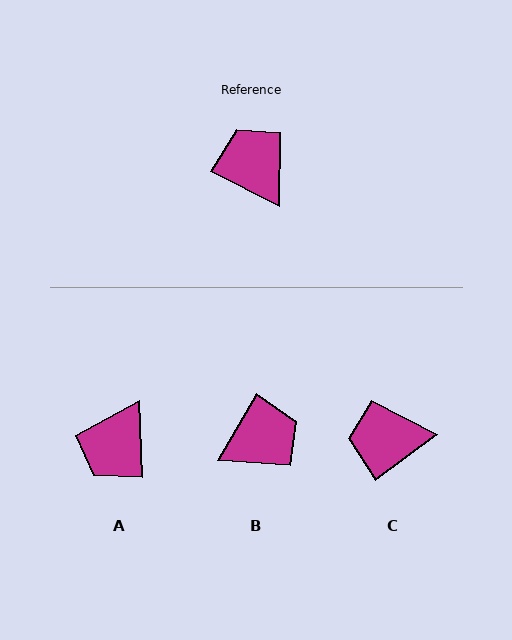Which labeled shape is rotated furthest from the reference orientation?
A, about 119 degrees away.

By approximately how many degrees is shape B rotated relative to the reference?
Approximately 93 degrees clockwise.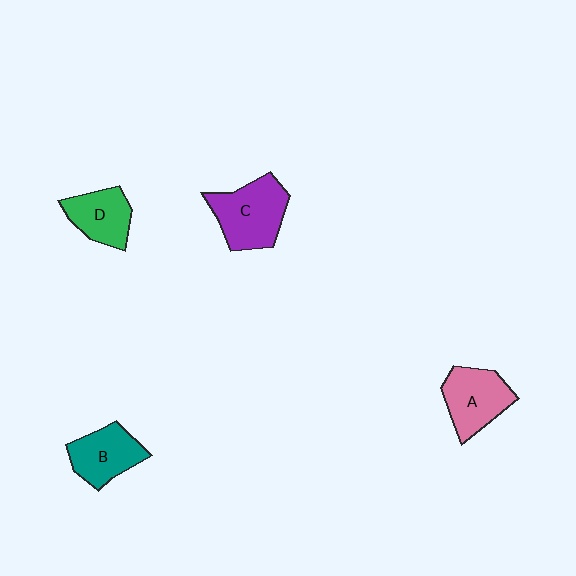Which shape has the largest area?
Shape C (purple).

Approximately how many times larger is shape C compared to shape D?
Approximately 1.4 times.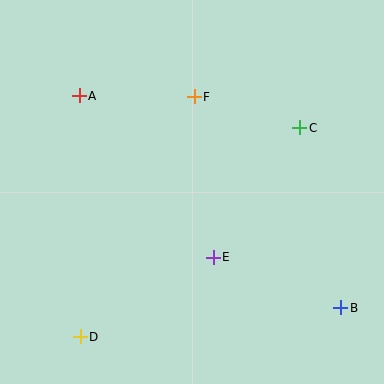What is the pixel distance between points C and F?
The distance between C and F is 110 pixels.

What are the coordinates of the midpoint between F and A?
The midpoint between F and A is at (137, 96).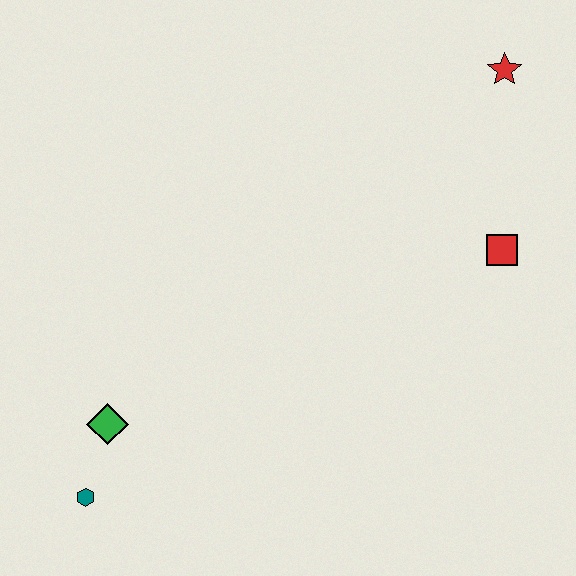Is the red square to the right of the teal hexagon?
Yes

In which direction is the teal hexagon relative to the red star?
The teal hexagon is below the red star.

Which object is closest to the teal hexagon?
The green diamond is closest to the teal hexagon.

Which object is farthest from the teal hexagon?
The red star is farthest from the teal hexagon.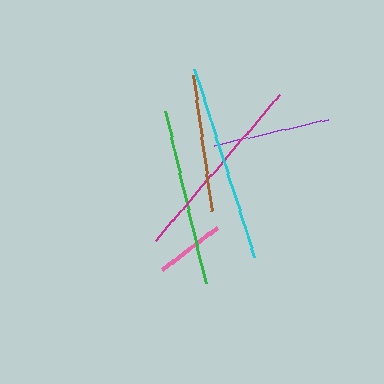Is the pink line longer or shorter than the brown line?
The brown line is longer than the pink line.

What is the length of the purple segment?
The purple segment is approximately 117 pixels long.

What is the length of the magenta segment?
The magenta segment is approximately 192 pixels long.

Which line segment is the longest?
The cyan line is the longest at approximately 197 pixels.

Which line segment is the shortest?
The pink line is the shortest at approximately 70 pixels.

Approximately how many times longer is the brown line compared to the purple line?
The brown line is approximately 1.2 times the length of the purple line.